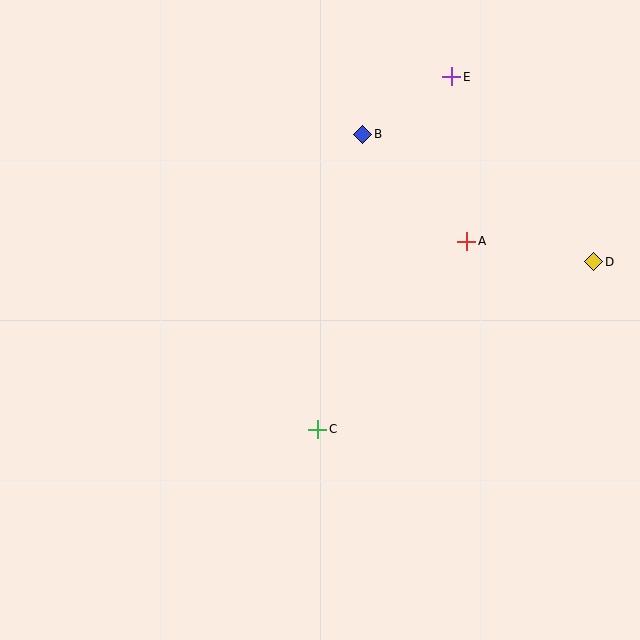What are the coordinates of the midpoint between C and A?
The midpoint between C and A is at (392, 335).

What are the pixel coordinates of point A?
Point A is at (467, 241).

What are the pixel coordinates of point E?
Point E is at (452, 77).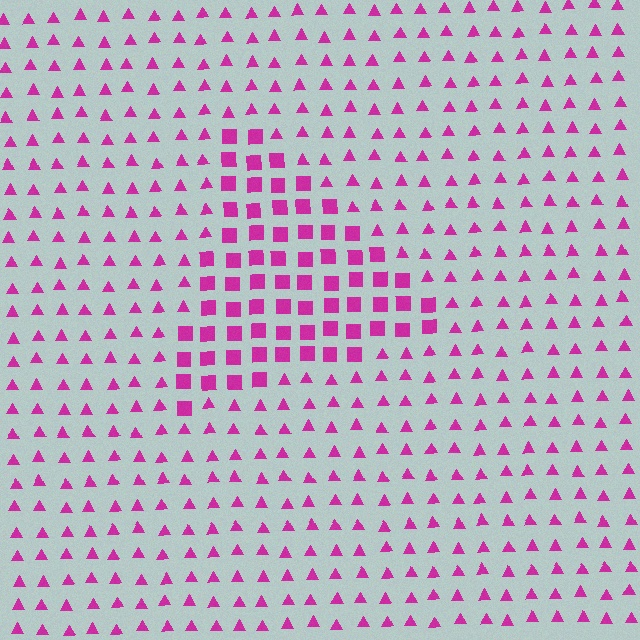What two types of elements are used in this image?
The image uses squares inside the triangle region and triangles outside it.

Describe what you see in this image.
The image is filled with small magenta elements arranged in a uniform grid. A triangle-shaped region contains squares, while the surrounding area contains triangles. The boundary is defined purely by the change in element shape.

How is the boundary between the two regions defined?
The boundary is defined by a change in element shape: squares inside vs. triangles outside. All elements share the same color and spacing.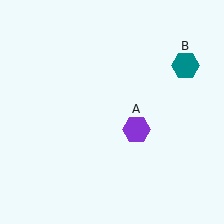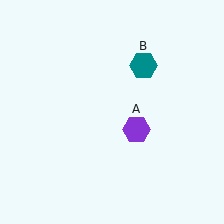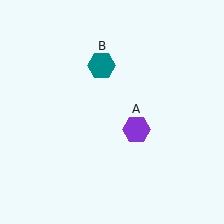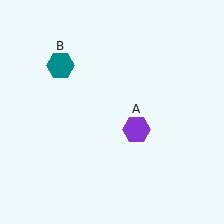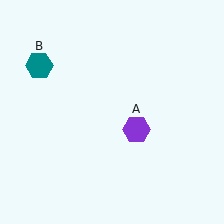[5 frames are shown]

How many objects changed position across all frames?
1 object changed position: teal hexagon (object B).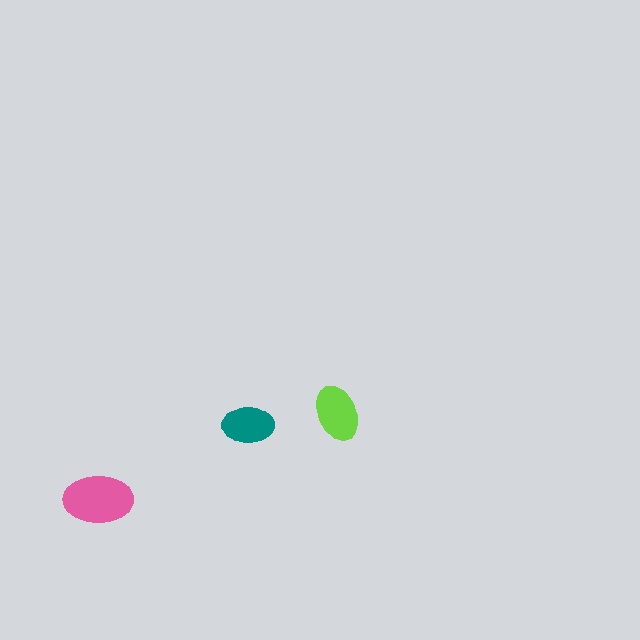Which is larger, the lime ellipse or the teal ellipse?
The lime one.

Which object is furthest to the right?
The lime ellipse is rightmost.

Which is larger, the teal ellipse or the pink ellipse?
The pink one.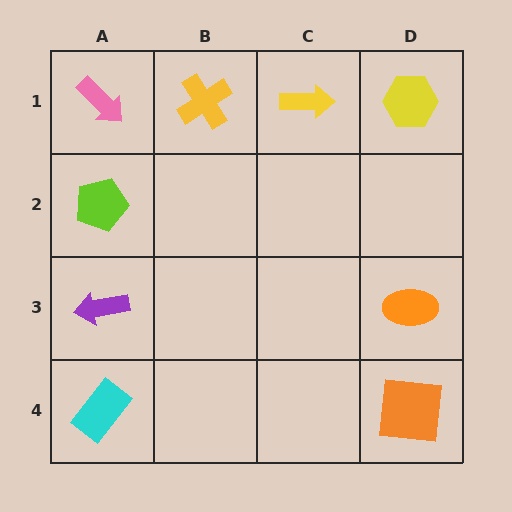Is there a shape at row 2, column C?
No, that cell is empty.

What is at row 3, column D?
An orange ellipse.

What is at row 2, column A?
A lime pentagon.